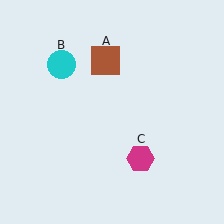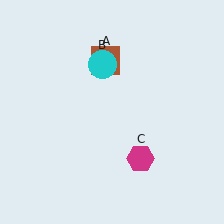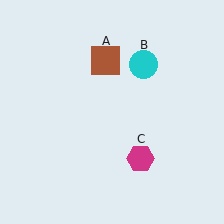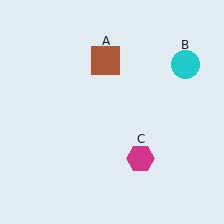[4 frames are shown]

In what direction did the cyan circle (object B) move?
The cyan circle (object B) moved right.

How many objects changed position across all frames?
1 object changed position: cyan circle (object B).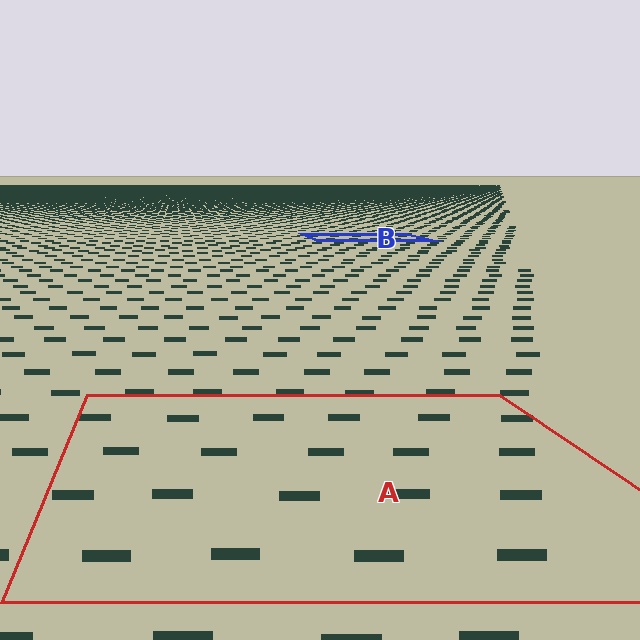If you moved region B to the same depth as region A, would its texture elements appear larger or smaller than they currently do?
They would appear larger. At a closer depth, the same texture elements are projected at a bigger on-screen size.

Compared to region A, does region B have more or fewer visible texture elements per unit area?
Region B has more texture elements per unit area — they are packed more densely because it is farther away.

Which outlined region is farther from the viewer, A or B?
Region B is farther from the viewer — the texture elements inside it appear smaller and more densely packed.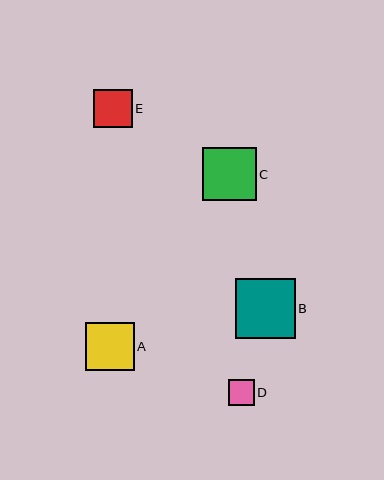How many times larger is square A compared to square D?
Square A is approximately 1.9 times the size of square D.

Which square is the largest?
Square B is the largest with a size of approximately 60 pixels.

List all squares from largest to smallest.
From largest to smallest: B, C, A, E, D.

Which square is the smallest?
Square D is the smallest with a size of approximately 26 pixels.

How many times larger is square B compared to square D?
Square B is approximately 2.3 times the size of square D.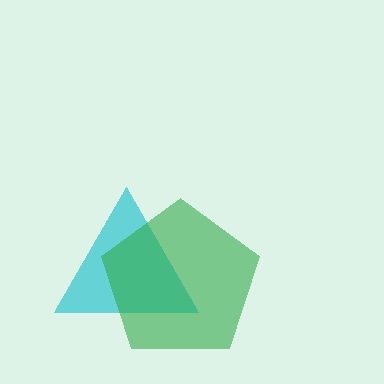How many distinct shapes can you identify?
There are 2 distinct shapes: a cyan triangle, a green pentagon.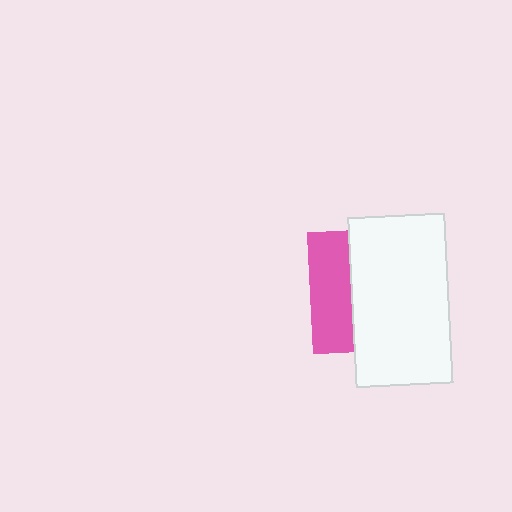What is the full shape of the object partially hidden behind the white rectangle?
The partially hidden object is a pink square.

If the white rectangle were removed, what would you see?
You would see the complete pink square.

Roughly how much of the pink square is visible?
A small part of it is visible (roughly 34%).